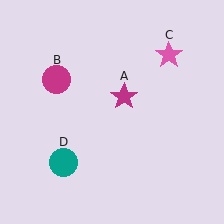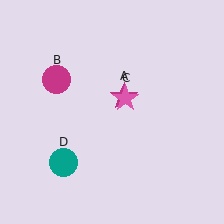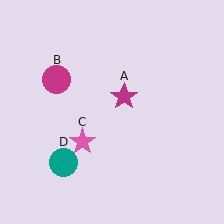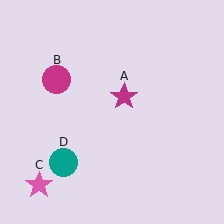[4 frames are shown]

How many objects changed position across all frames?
1 object changed position: pink star (object C).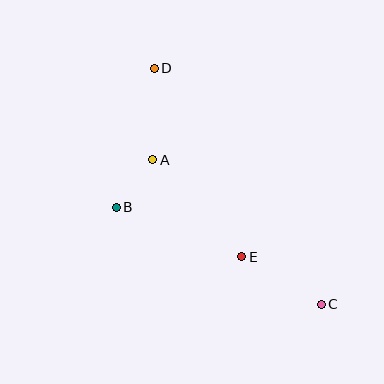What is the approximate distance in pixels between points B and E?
The distance between B and E is approximately 135 pixels.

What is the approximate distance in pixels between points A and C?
The distance between A and C is approximately 222 pixels.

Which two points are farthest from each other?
Points C and D are farthest from each other.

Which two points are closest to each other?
Points A and B are closest to each other.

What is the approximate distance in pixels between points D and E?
The distance between D and E is approximately 208 pixels.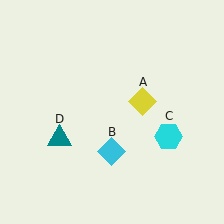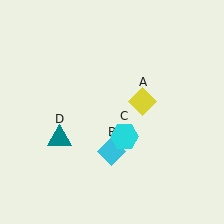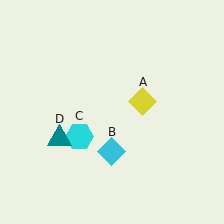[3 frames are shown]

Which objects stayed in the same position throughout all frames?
Yellow diamond (object A) and cyan diamond (object B) and teal triangle (object D) remained stationary.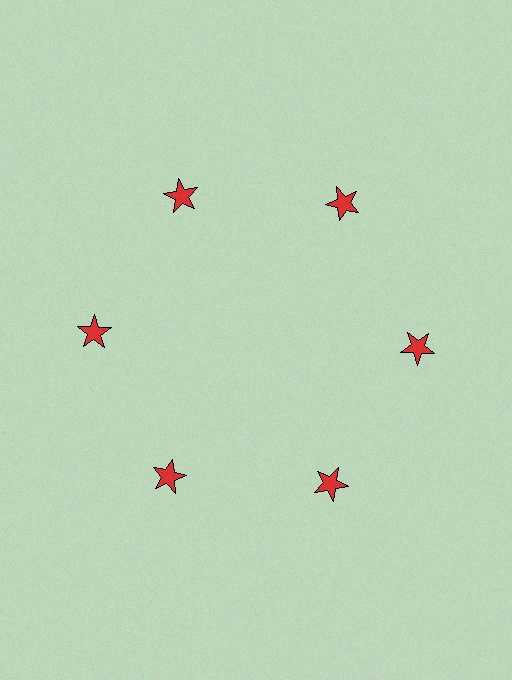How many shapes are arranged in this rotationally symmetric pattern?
There are 6 shapes, arranged in 6 groups of 1.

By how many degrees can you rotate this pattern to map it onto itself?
The pattern maps onto itself every 60 degrees of rotation.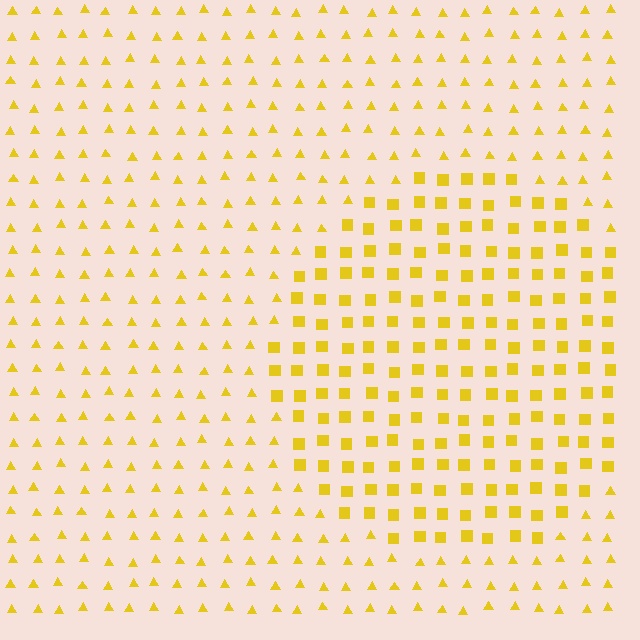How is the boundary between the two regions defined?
The boundary is defined by a change in element shape: squares inside vs. triangles outside. All elements share the same color and spacing.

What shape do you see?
I see a circle.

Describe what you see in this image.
The image is filled with small yellow elements arranged in a uniform grid. A circle-shaped region contains squares, while the surrounding area contains triangles. The boundary is defined purely by the change in element shape.